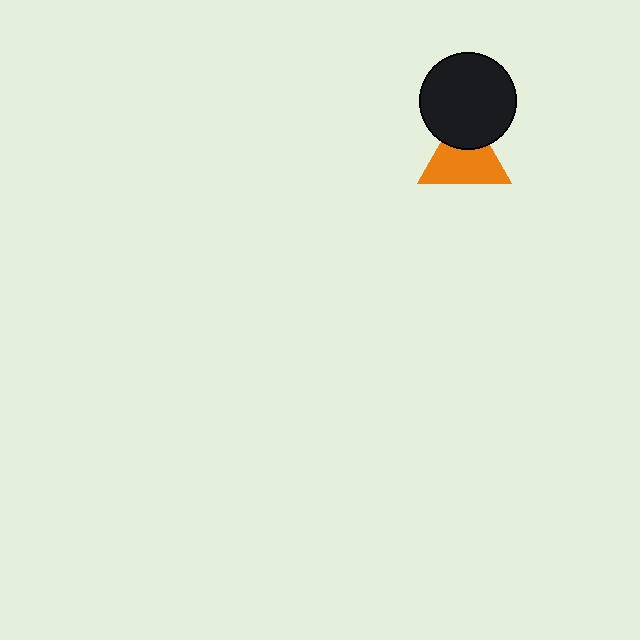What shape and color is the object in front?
The object in front is a black circle.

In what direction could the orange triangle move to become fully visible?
The orange triangle could move down. That would shift it out from behind the black circle entirely.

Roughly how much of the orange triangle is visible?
Most of it is visible (roughly 68%).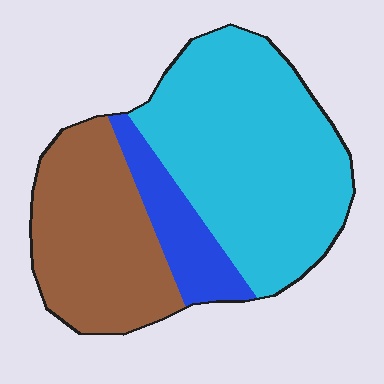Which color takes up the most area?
Cyan, at roughly 55%.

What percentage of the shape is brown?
Brown takes up about one third (1/3) of the shape.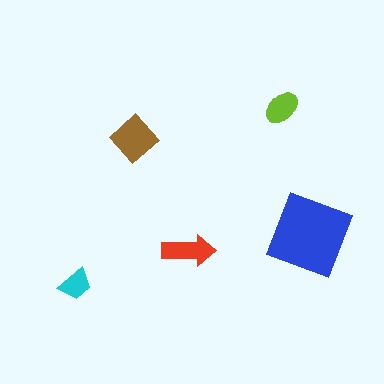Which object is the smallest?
The cyan trapezoid.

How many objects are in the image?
There are 5 objects in the image.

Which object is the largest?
The blue square.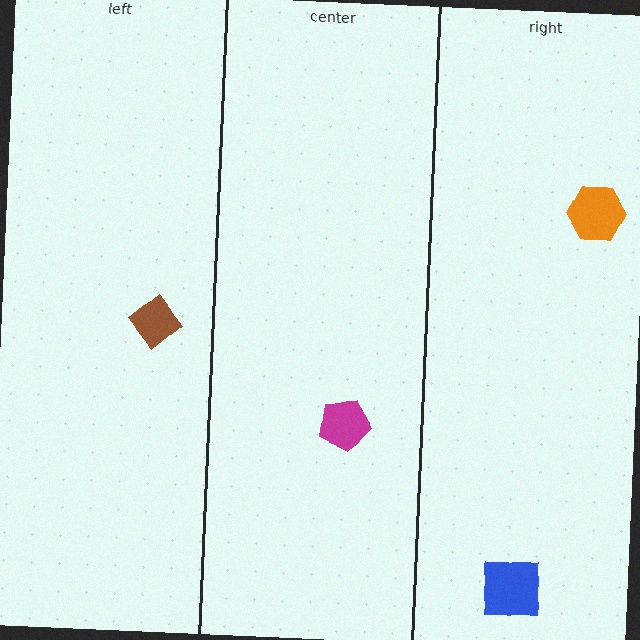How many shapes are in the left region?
1.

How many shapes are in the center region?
1.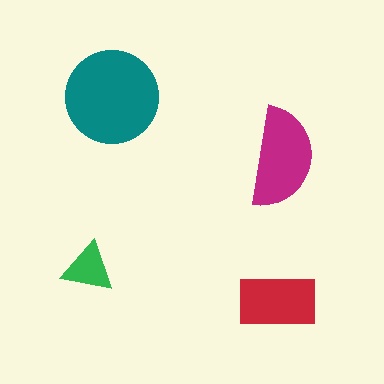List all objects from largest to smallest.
The teal circle, the magenta semicircle, the red rectangle, the green triangle.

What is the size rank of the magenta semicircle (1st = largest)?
2nd.